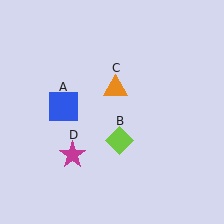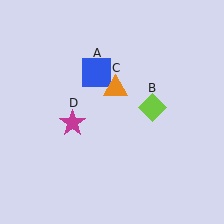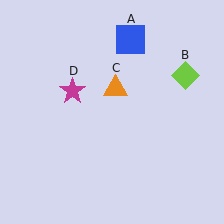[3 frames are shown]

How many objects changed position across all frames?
3 objects changed position: blue square (object A), lime diamond (object B), magenta star (object D).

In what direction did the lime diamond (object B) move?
The lime diamond (object B) moved up and to the right.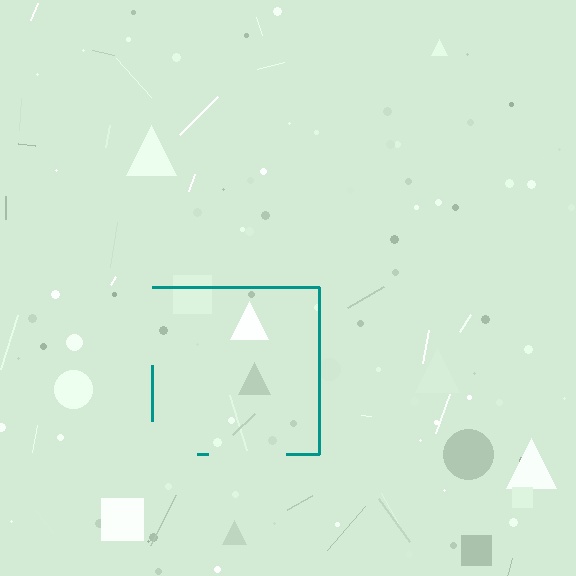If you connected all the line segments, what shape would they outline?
They would outline a square.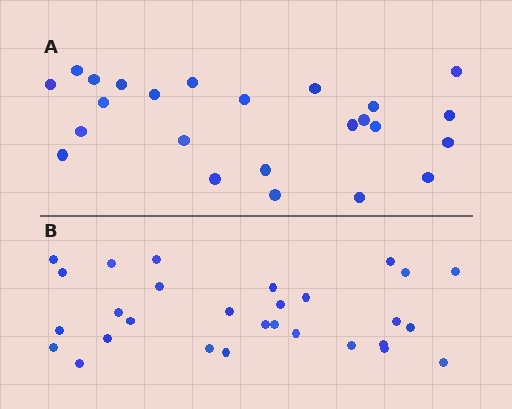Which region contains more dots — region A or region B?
Region B (the bottom region) has more dots.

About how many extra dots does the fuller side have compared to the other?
Region B has about 5 more dots than region A.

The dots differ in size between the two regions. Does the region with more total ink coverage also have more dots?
No. Region A has more total ink coverage because its dots are larger, but region B actually contains more individual dots. Total area can be misleading — the number of items is what matters here.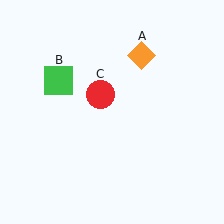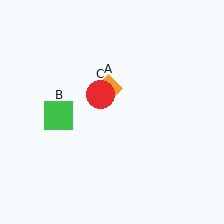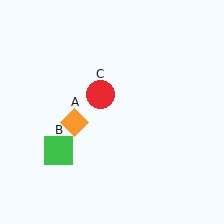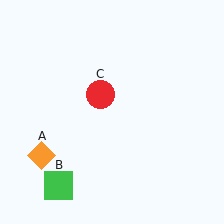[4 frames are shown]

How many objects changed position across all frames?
2 objects changed position: orange diamond (object A), green square (object B).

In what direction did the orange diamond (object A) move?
The orange diamond (object A) moved down and to the left.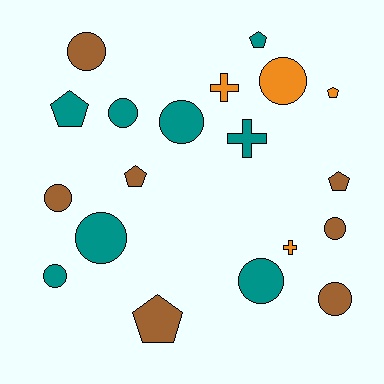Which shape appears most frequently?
Circle, with 10 objects.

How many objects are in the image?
There are 19 objects.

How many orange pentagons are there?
There is 1 orange pentagon.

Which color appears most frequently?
Teal, with 8 objects.